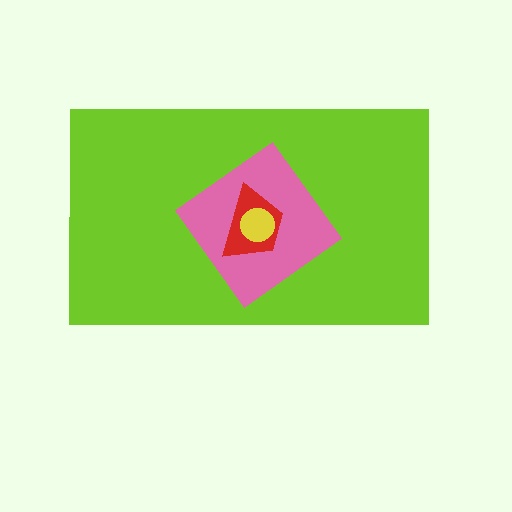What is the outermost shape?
The lime rectangle.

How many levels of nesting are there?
4.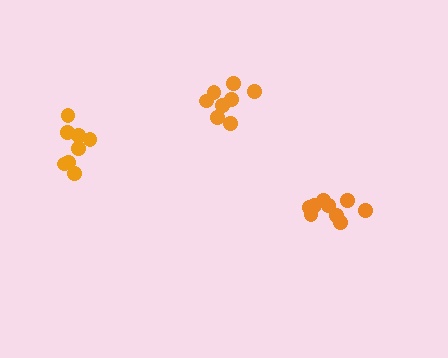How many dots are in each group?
Group 1: 9 dots, Group 2: 8 dots, Group 3: 8 dots (25 total).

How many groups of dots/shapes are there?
There are 3 groups.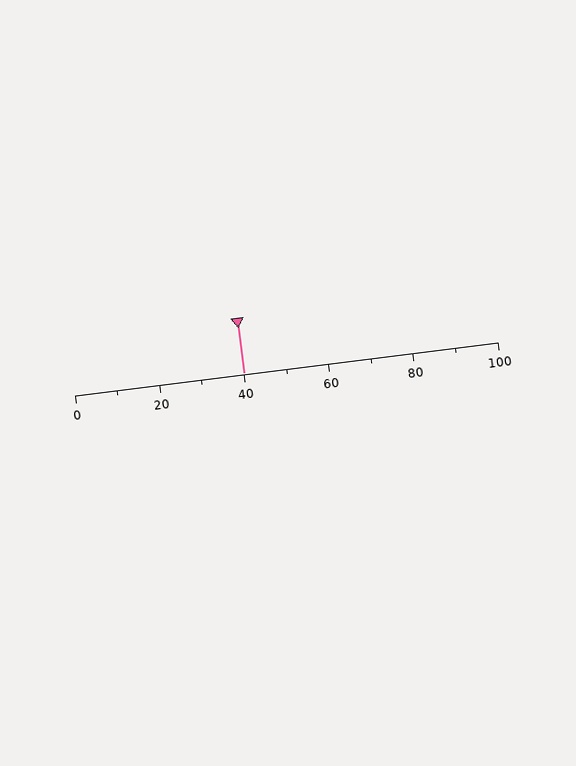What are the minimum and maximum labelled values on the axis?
The axis runs from 0 to 100.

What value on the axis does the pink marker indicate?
The marker indicates approximately 40.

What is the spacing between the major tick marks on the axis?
The major ticks are spaced 20 apart.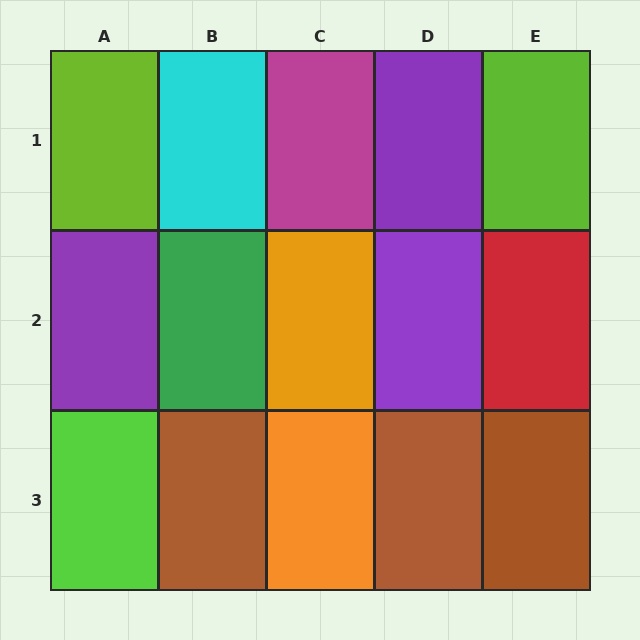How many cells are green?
1 cell is green.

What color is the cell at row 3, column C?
Orange.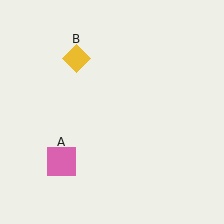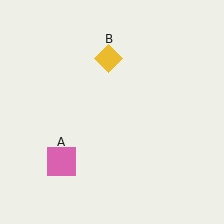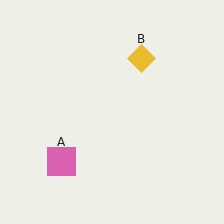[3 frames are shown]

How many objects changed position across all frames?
1 object changed position: yellow diamond (object B).